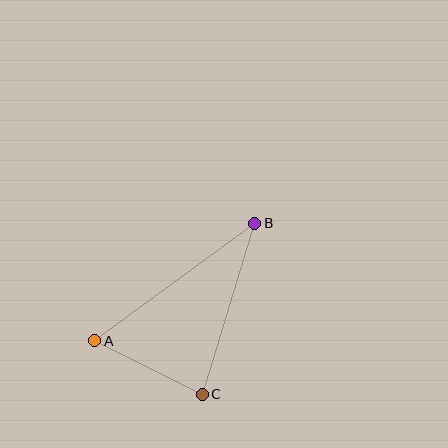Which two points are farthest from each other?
Points A and B are farthest from each other.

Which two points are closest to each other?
Points A and C are closest to each other.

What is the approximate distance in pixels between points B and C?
The distance between B and C is approximately 179 pixels.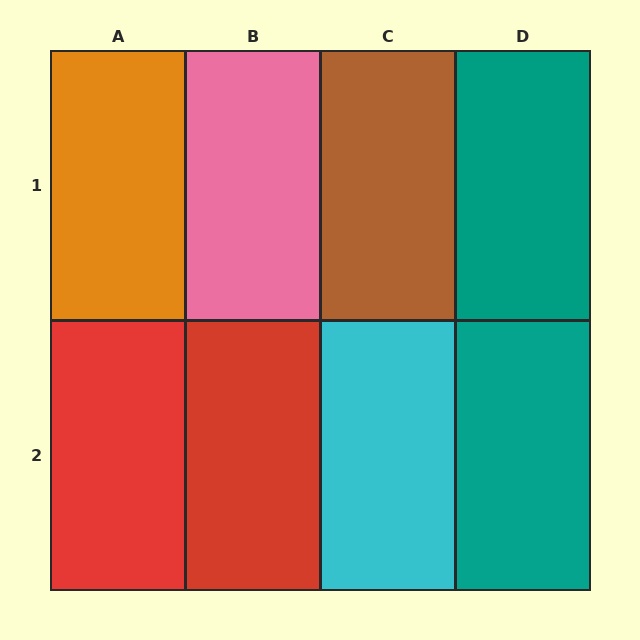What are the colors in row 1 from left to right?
Orange, pink, brown, teal.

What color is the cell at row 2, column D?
Teal.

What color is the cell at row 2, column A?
Red.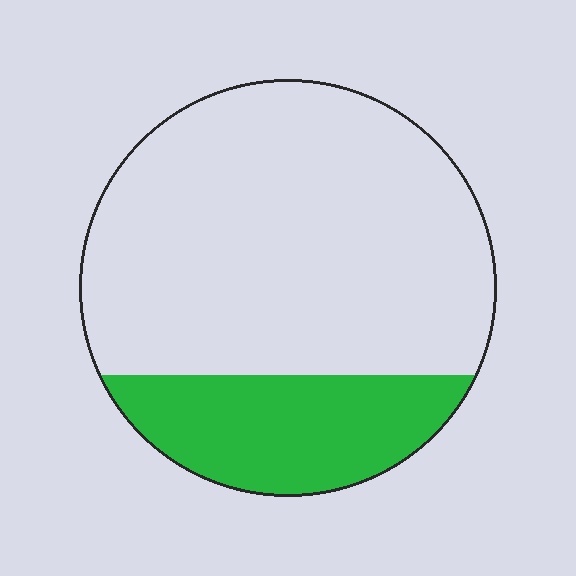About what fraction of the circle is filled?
About one quarter (1/4).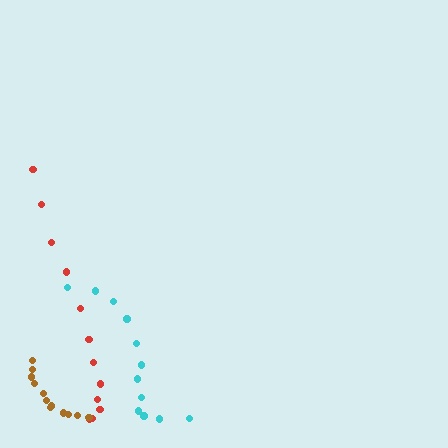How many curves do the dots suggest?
There are 3 distinct paths.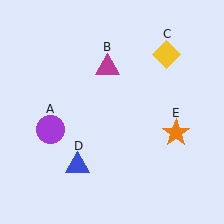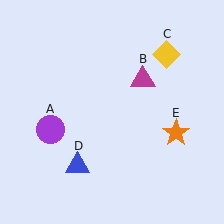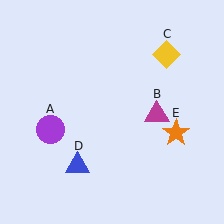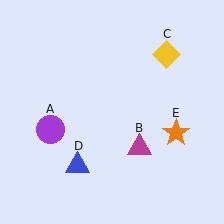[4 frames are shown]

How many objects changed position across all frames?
1 object changed position: magenta triangle (object B).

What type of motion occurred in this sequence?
The magenta triangle (object B) rotated clockwise around the center of the scene.